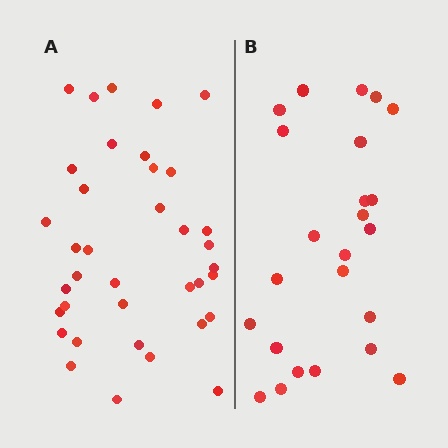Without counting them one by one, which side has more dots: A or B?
Region A (the left region) has more dots.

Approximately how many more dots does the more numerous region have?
Region A has approximately 15 more dots than region B.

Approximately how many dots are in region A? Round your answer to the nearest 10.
About 40 dots. (The exact count is 37, which rounds to 40.)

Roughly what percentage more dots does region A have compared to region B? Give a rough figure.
About 55% more.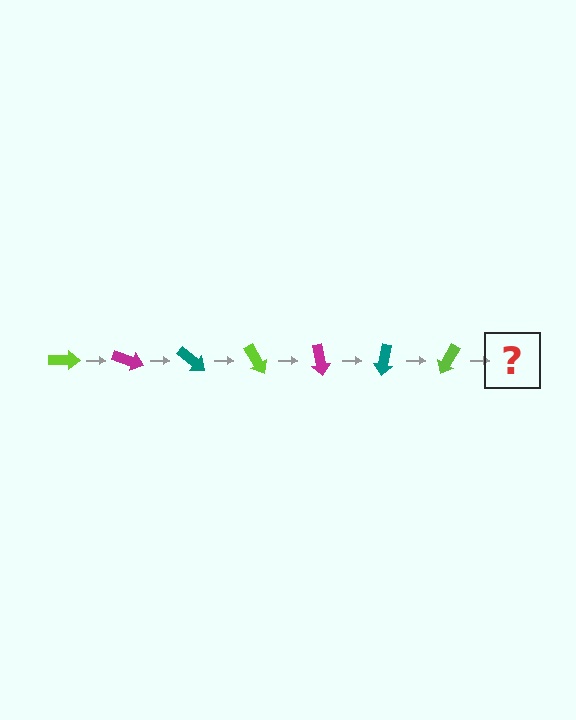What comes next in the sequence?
The next element should be a magenta arrow, rotated 140 degrees from the start.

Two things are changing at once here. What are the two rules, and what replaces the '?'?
The two rules are that it rotates 20 degrees each step and the color cycles through lime, magenta, and teal. The '?' should be a magenta arrow, rotated 140 degrees from the start.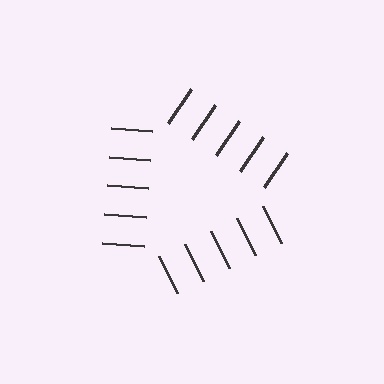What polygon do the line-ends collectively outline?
An illusory triangle — the line segments terminate on its edges but no continuous stroke is drawn.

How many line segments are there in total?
15 — 5 along each of the 3 edges.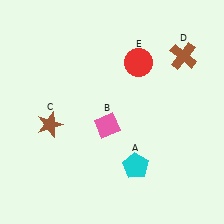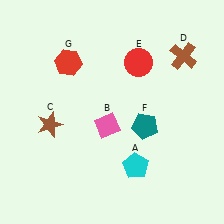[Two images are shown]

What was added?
A teal pentagon (F), a red hexagon (G) were added in Image 2.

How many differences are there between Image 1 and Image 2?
There are 2 differences between the two images.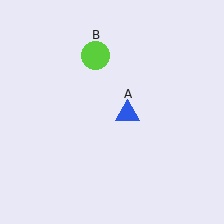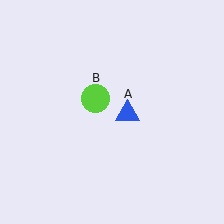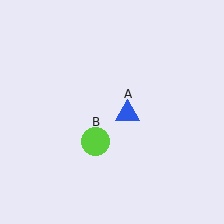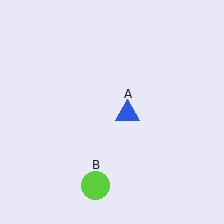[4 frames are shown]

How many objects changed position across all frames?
1 object changed position: lime circle (object B).